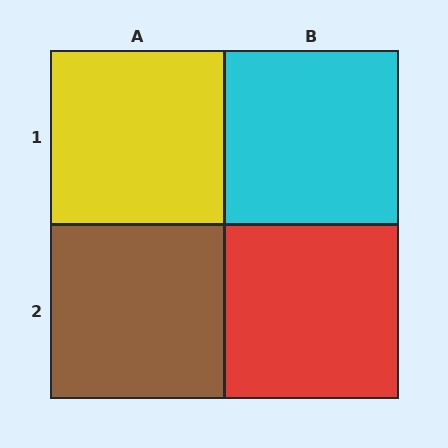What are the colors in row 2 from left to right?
Brown, red.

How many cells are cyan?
1 cell is cyan.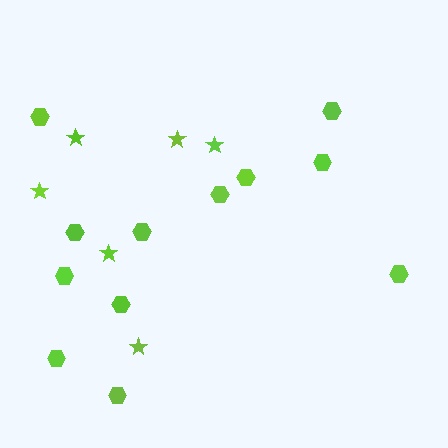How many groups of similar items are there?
There are 2 groups: one group of hexagons (12) and one group of stars (6).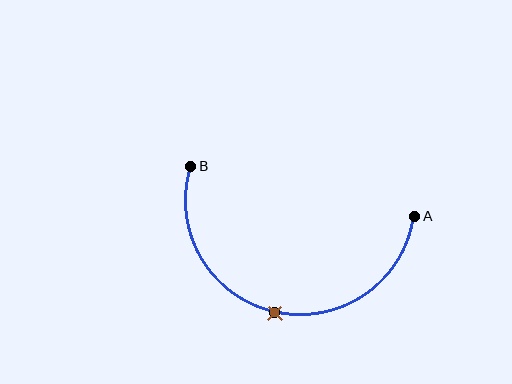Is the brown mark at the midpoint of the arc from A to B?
Yes. The brown mark lies on the arc at equal arc-length from both A and B — it is the arc midpoint.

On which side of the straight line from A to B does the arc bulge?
The arc bulges below the straight line connecting A and B.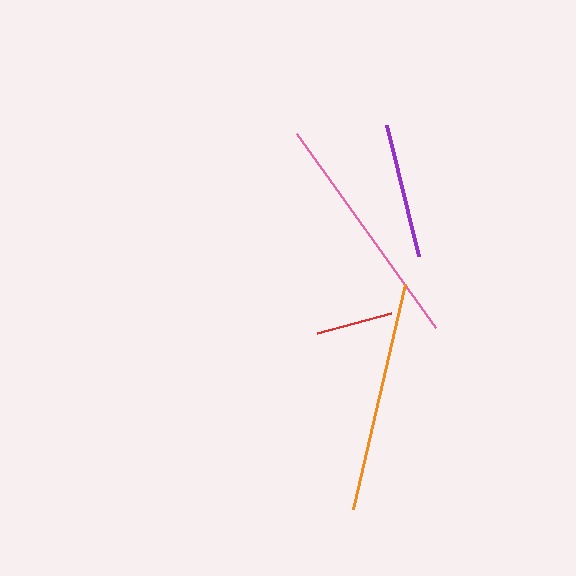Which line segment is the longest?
The pink line is the longest at approximately 238 pixels.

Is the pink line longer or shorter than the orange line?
The pink line is longer than the orange line.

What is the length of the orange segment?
The orange segment is approximately 231 pixels long.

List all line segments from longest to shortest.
From longest to shortest: pink, orange, purple, red.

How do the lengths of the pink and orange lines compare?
The pink and orange lines are approximately the same length.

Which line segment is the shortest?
The red line is the shortest at approximately 76 pixels.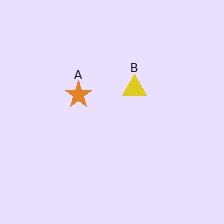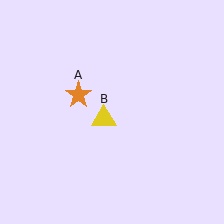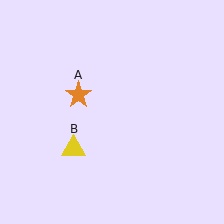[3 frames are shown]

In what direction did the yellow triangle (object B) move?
The yellow triangle (object B) moved down and to the left.